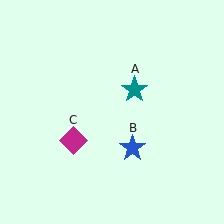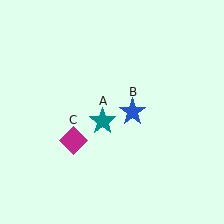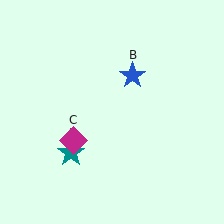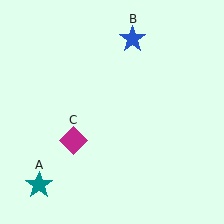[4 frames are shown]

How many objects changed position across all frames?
2 objects changed position: teal star (object A), blue star (object B).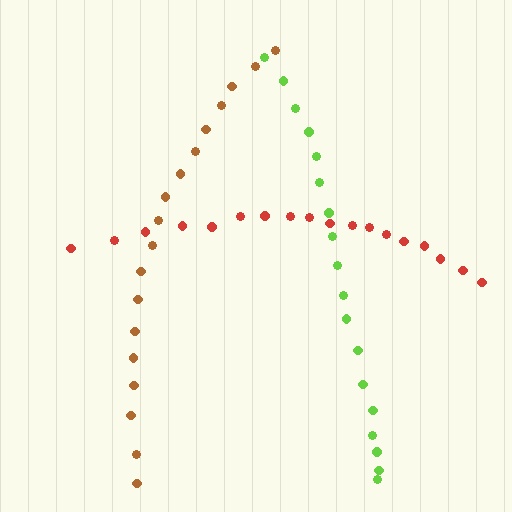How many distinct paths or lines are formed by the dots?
There are 3 distinct paths.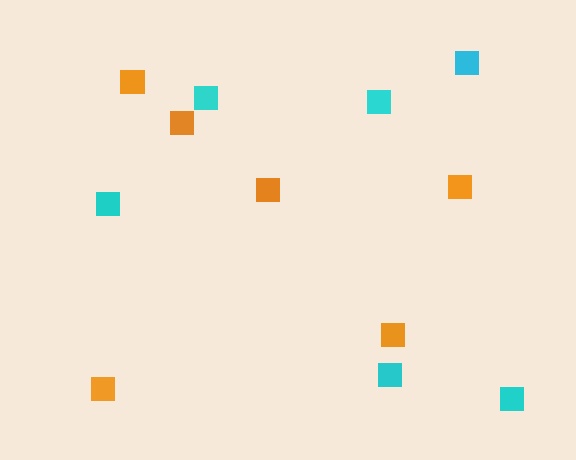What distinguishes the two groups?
There are 2 groups: one group of cyan squares (6) and one group of orange squares (6).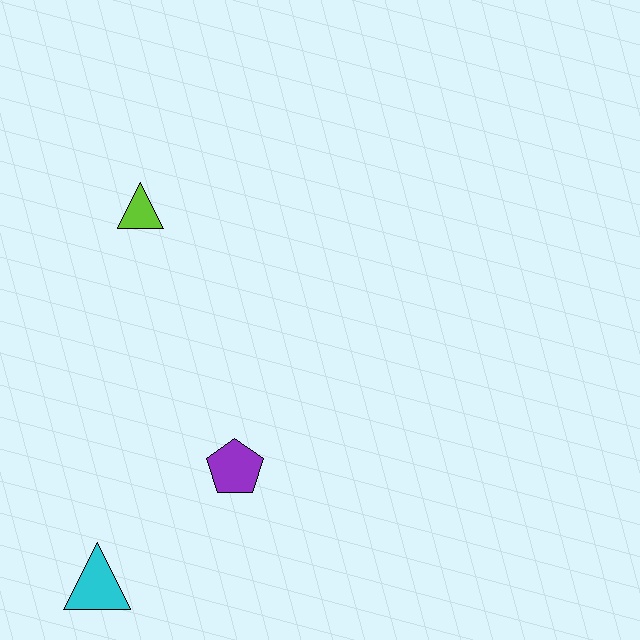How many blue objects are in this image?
There are no blue objects.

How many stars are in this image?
There are no stars.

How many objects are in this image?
There are 3 objects.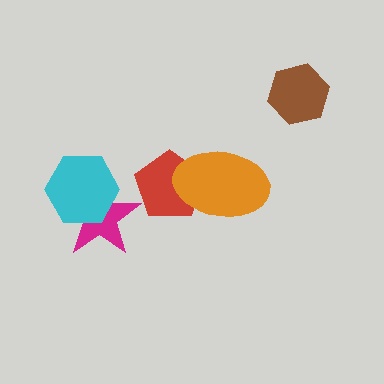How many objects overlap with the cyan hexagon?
1 object overlaps with the cyan hexagon.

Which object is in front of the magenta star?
The cyan hexagon is in front of the magenta star.